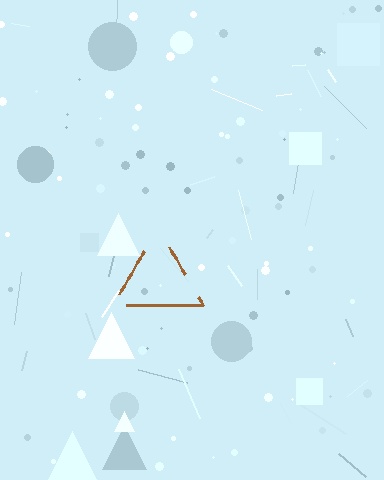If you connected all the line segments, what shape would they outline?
They would outline a triangle.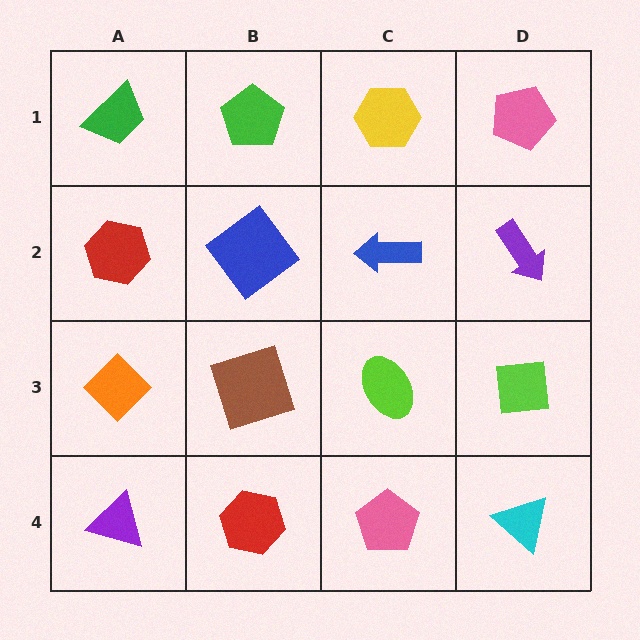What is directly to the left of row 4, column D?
A pink pentagon.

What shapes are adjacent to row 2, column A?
A green trapezoid (row 1, column A), an orange diamond (row 3, column A), a blue diamond (row 2, column B).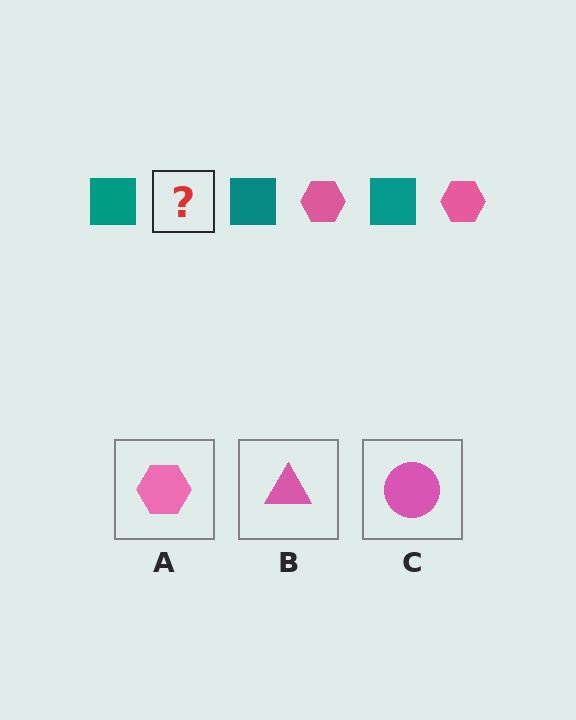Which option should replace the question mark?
Option A.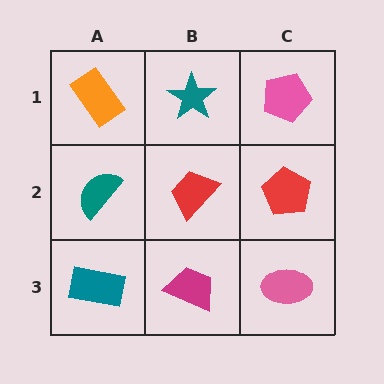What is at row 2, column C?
A red pentagon.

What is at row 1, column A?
An orange rectangle.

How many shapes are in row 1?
3 shapes.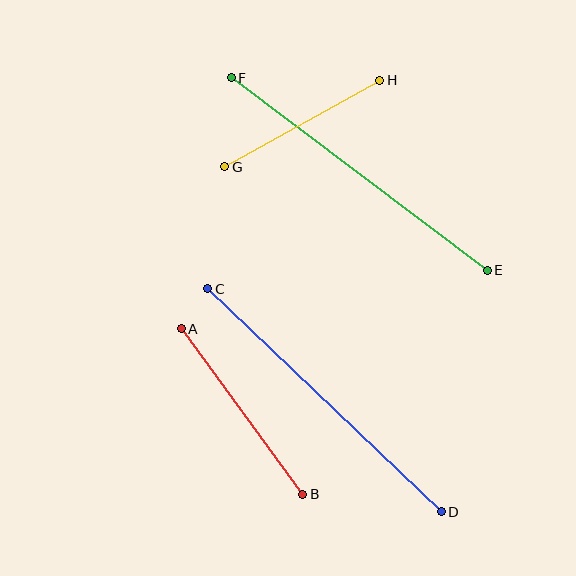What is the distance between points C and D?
The distance is approximately 323 pixels.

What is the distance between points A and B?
The distance is approximately 205 pixels.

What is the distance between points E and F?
The distance is approximately 320 pixels.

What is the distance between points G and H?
The distance is approximately 178 pixels.